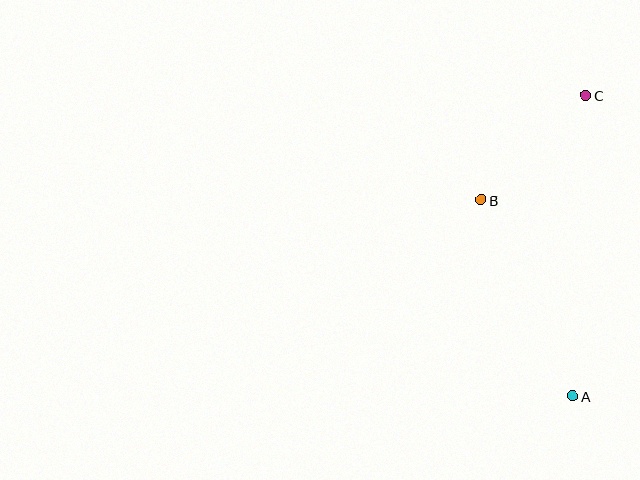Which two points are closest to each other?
Points B and C are closest to each other.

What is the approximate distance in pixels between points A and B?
The distance between A and B is approximately 216 pixels.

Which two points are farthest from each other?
Points A and C are farthest from each other.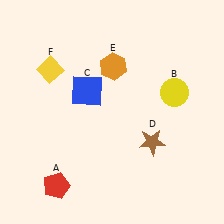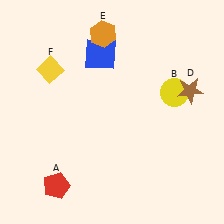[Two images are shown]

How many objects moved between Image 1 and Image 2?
3 objects moved between the two images.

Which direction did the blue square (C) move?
The blue square (C) moved up.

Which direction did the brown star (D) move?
The brown star (D) moved up.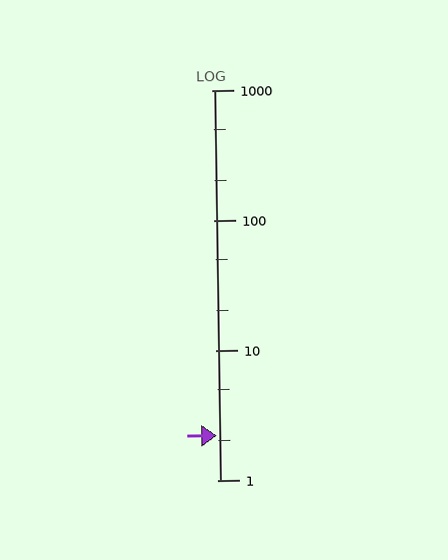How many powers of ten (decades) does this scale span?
The scale spans 3 decades, from 1 to 1000.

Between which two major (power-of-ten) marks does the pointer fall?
The pointer is between 1 and 10.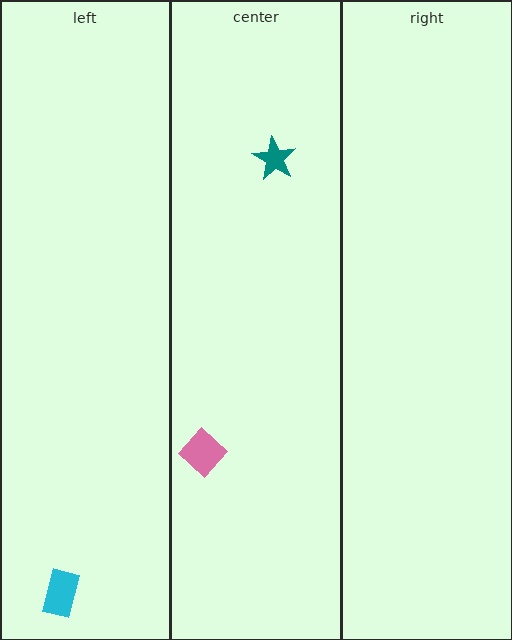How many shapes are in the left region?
1.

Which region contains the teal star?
The center region.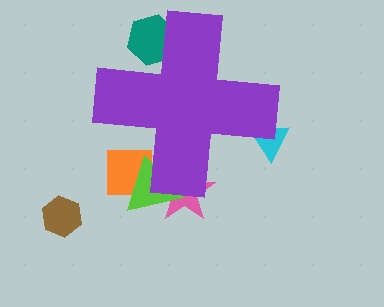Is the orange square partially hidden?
Yes, the orange square is partially hidden behind the purple cross.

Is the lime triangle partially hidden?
Yes, the lime triangle is partially hidden behind the purple cross.